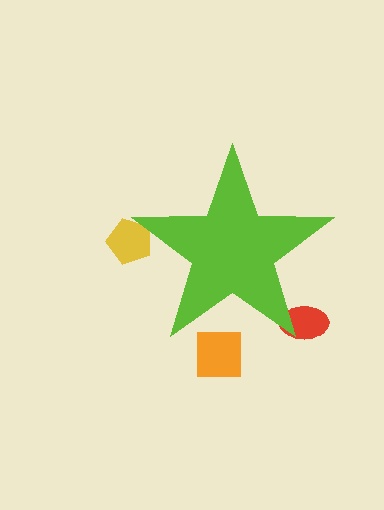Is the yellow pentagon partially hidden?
Yes, the yellow pentagon is partially hidden behind the lime star.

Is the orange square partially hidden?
Yes, the orange square is partially hidden behind the lime star.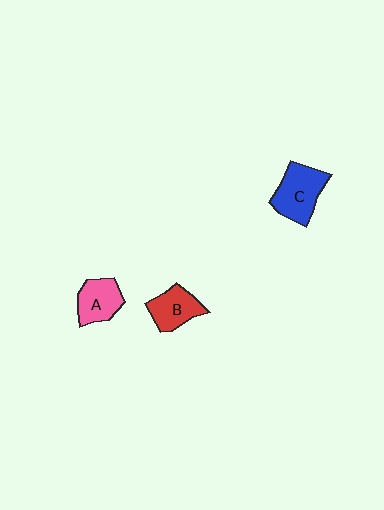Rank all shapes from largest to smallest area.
From largest to smallest: C (blue), A (pink), B (red).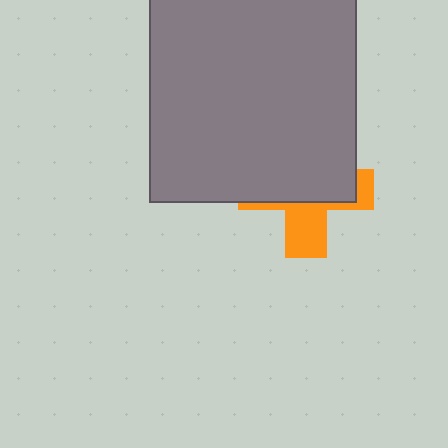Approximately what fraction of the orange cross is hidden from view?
Roughly 64% of the orange cross is hidden behind the gray square.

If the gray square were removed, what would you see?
You would see the complete orange cross.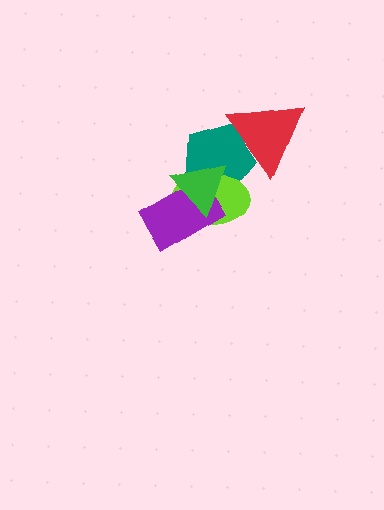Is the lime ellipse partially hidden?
Yes, it is partially covered by another shape.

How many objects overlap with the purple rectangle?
3 objects overlap with the purple rectangle.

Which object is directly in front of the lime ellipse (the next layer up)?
The purple rectangle is directly in front of the lime ellipse.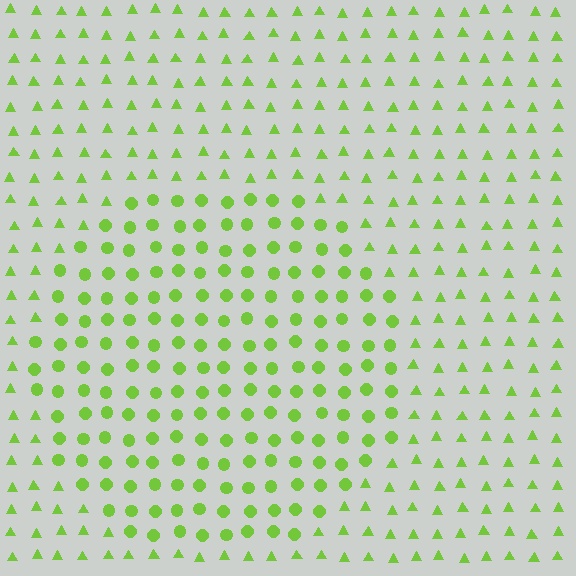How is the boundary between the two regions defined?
The boundary is defined by a change in element shape: circles inside vs. triangles outside. All elements share the same color and spacing.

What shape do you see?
I see a circle.